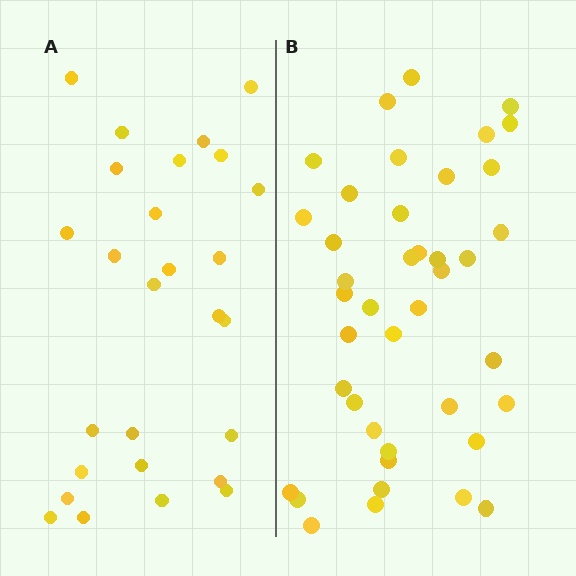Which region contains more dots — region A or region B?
Region B (the right region) has more dots.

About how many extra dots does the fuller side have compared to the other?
Region B has approximately 15 more dots than region A.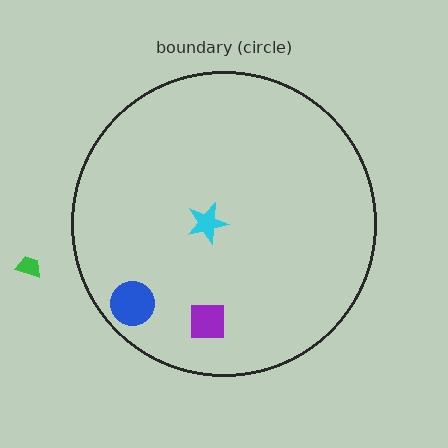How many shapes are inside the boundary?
3 inside, 1 outside.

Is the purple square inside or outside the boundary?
Inside.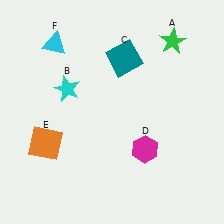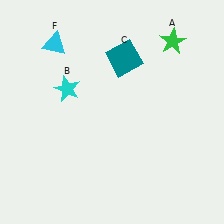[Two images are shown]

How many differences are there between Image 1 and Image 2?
There are 2 differences between the two images.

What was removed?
The orange square (E), the magenta hexagon (D) were removed in Image 2.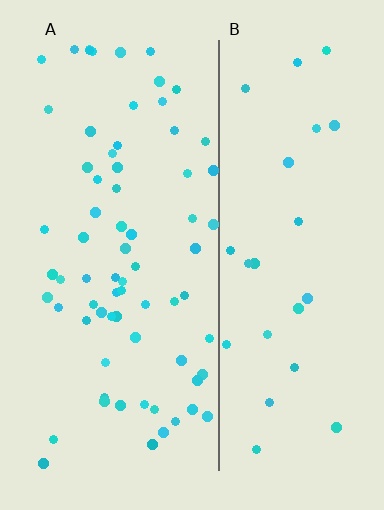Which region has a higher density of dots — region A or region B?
A (the left).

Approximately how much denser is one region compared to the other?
Approximately 2.6× — region A over region B.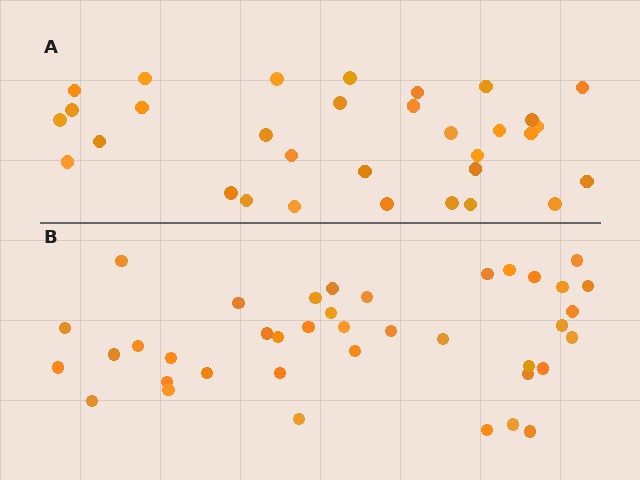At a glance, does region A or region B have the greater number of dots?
Region B (the bottom region) has more dots.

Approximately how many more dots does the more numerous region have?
Region B has roughly 8 or so more dots than region A.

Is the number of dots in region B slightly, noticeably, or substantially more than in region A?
Region B has only slightly more — the two regions are fairly close. The ratio is roughly 1.2 to 1.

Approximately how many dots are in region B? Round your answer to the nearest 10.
About 40 dots. (The exact count is 39, which rounds to 40.)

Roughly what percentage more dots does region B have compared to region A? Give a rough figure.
About 20% more.